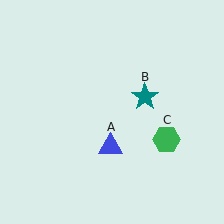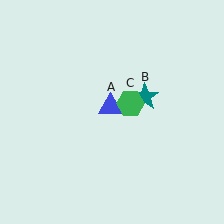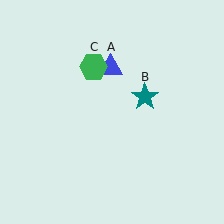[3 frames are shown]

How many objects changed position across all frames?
2 objects changed position: blue triangle (object A), green hexagon (object C).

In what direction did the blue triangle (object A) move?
The blue triangle (object A) moved up.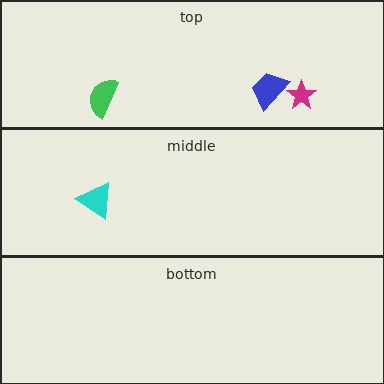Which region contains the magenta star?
The top region.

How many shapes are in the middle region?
1.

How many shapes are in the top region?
3.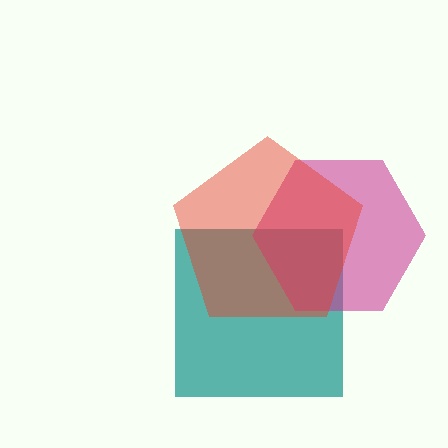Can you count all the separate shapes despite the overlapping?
Yes, there are 3 separate shapes.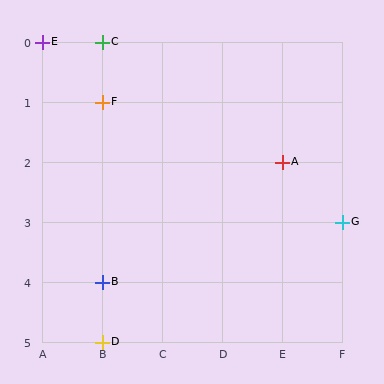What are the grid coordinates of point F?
Point F is at grid coordinates (B, 1).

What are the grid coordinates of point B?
Point B is at grid coordinates (B, 4).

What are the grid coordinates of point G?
Point G is at grid coordinates (F, 3).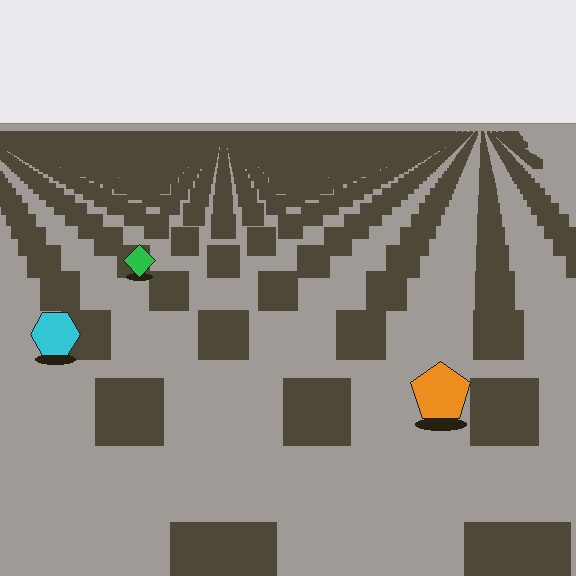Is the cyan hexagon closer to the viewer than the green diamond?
Yes. The cyan hexagon is closer — you can tell from the texture gradient: the ground texture is coarser near it.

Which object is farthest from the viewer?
The green diamond is farthest from the viewer. It appears smaller and the ground texture around it is denser.